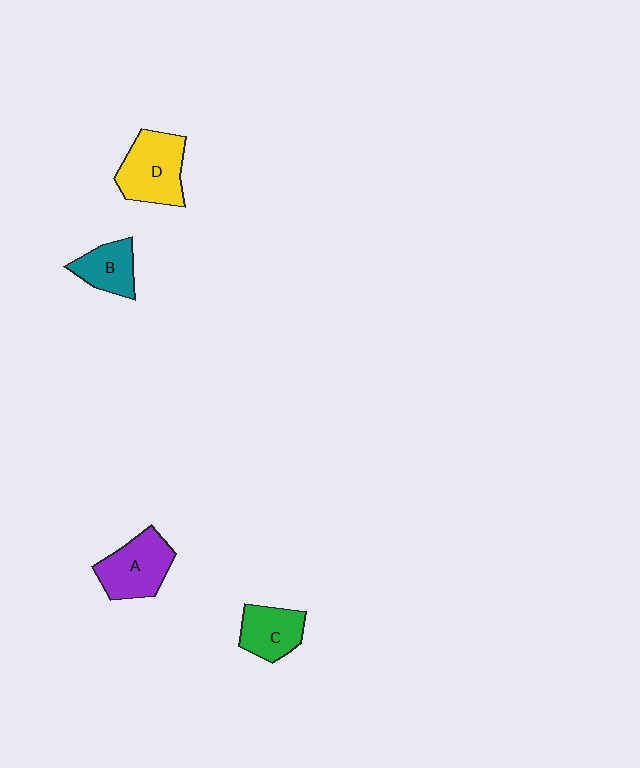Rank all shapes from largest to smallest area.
From largest to smallest: D (yellow), A (purple), C (green), B (teal).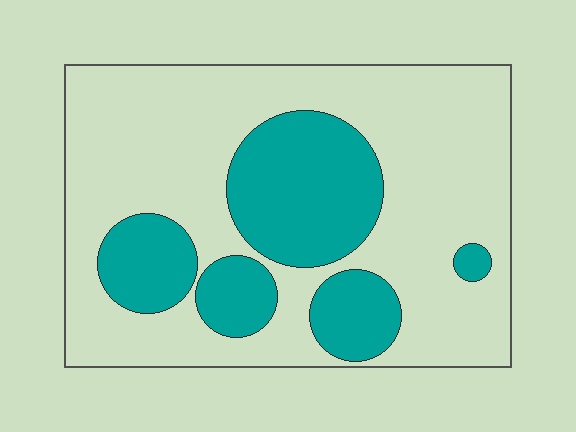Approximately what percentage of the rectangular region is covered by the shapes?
Approximately 30%.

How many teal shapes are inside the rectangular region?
5.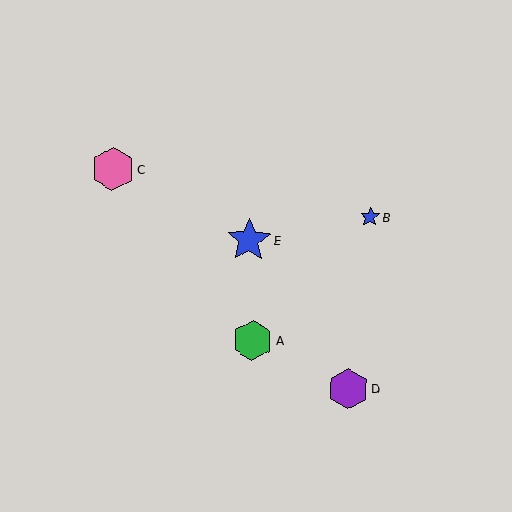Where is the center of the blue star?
The center of the blue star is at (370, 217).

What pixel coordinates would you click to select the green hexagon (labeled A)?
Click at (253, 340) to select the green hexagon A.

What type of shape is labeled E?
Shape E is a blue star.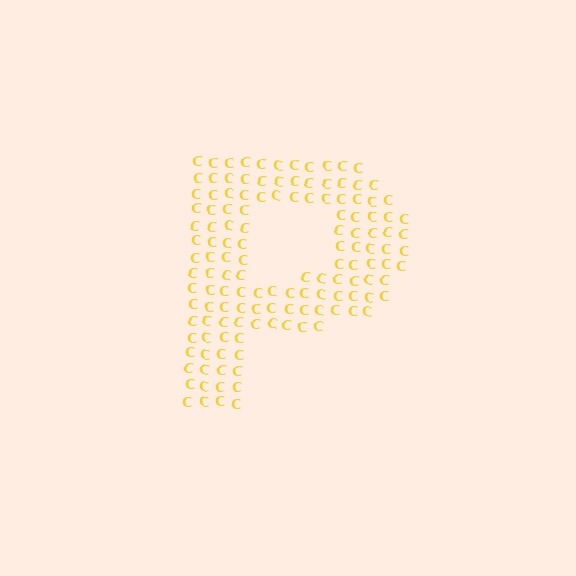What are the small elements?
The small elements are letter C's.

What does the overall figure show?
The overall figure shows the letter P.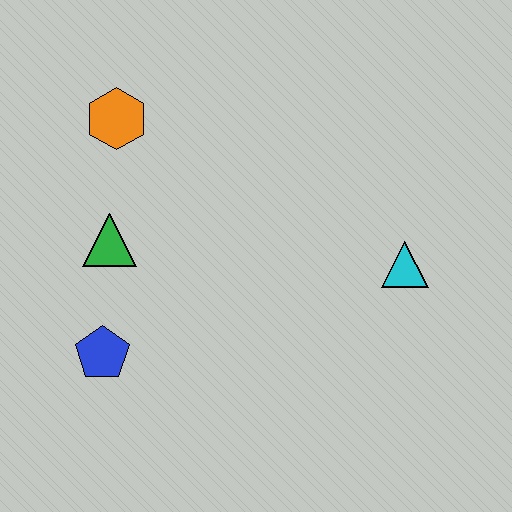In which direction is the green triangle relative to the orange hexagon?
The green triangle is below the orange hexagon.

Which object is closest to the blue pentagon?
The green triangle is closest to the blue pentagon.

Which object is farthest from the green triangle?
The cyan triangle is farthest from the green triangle.